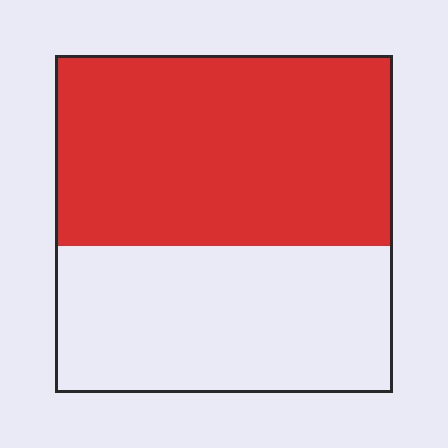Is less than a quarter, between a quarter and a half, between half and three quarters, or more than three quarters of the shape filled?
Between half and three quarters.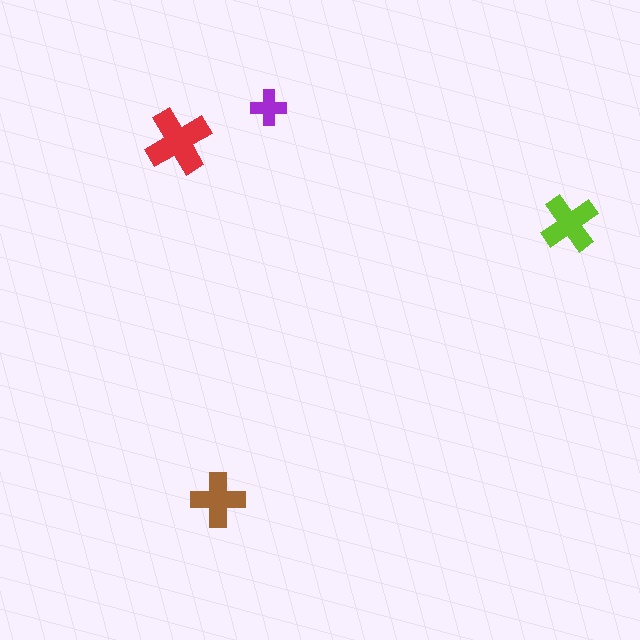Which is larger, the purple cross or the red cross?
The red one.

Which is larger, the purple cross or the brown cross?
The brown one.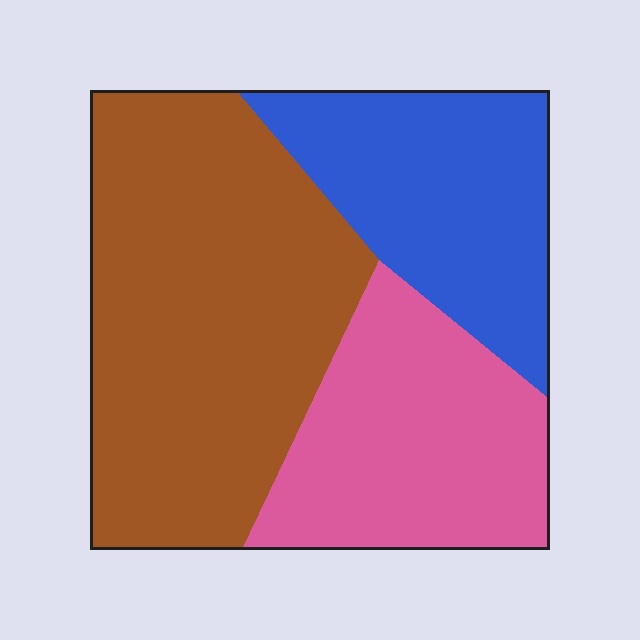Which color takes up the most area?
Brown, at roughly 50%.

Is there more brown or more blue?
Brown.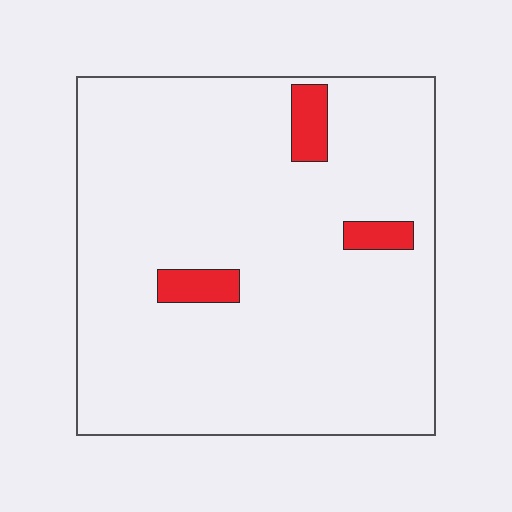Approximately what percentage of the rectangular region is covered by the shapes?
Approximately 5%.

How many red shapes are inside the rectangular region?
3.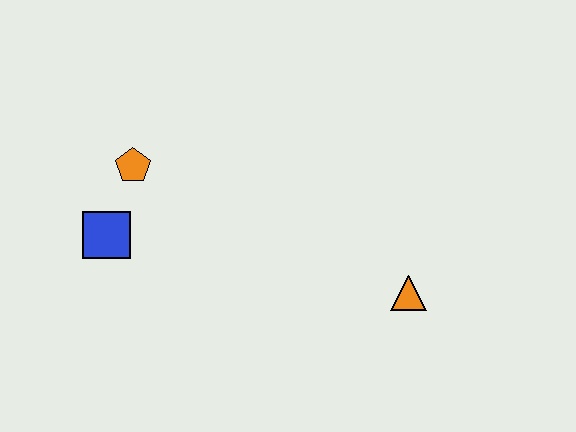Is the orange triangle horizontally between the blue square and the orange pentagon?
No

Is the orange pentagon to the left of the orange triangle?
Yes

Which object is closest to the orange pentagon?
The blue square is closest to the orange pentagon.